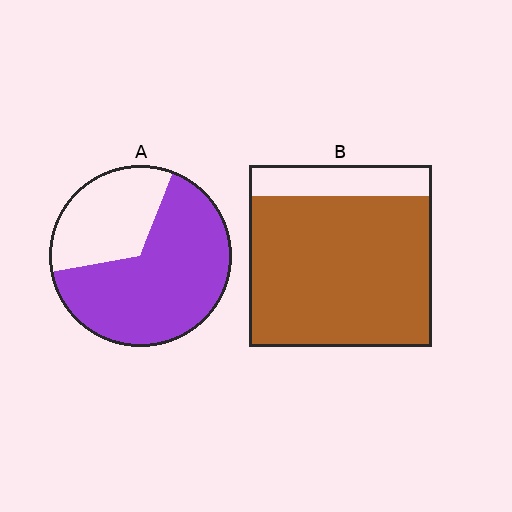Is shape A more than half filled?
Yes.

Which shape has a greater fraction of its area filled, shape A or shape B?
Shape B.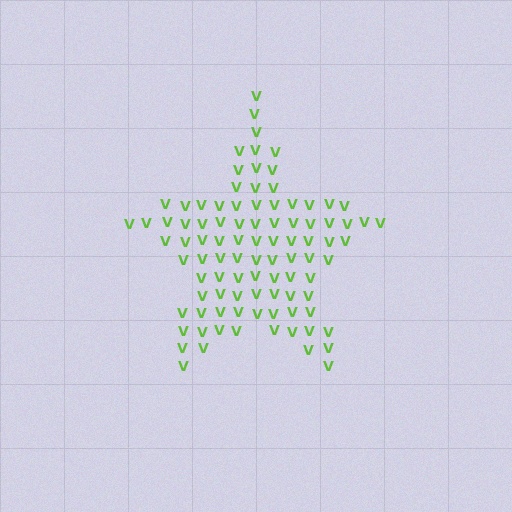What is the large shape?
The large shape is a star.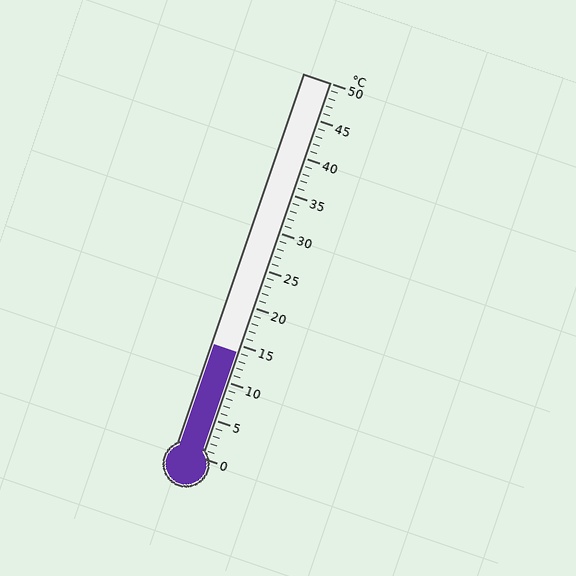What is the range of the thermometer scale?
The thermometer scale ranges from 0°C to 50°C.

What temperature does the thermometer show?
The thermometer shows approximately 14°C.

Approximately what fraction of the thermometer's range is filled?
The thermometer is filled to approximately 30% of its range.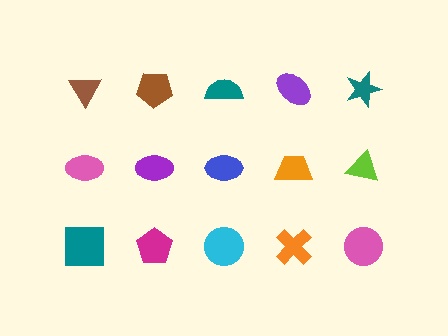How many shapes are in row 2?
5 shapes.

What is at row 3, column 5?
A pink circle.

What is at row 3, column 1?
A teal square.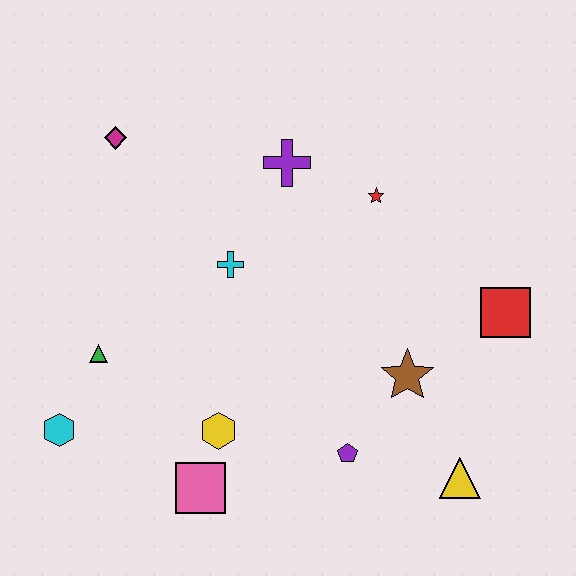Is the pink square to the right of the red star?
No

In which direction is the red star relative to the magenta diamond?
The red star is to the right of the magenta diamond.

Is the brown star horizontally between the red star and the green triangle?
No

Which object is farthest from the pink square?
The magenta diamond is farthest from the pink square.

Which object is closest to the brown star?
The purple pentagon is closest to the brown star.